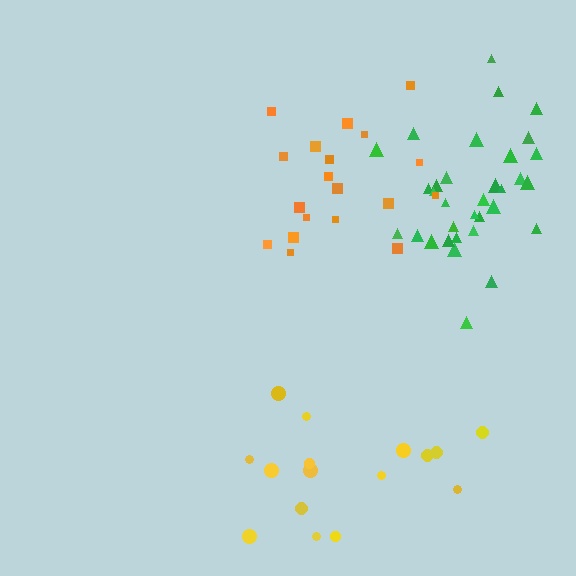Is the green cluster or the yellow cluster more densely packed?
Green.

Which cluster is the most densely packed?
Green.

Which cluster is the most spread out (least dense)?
Yellow.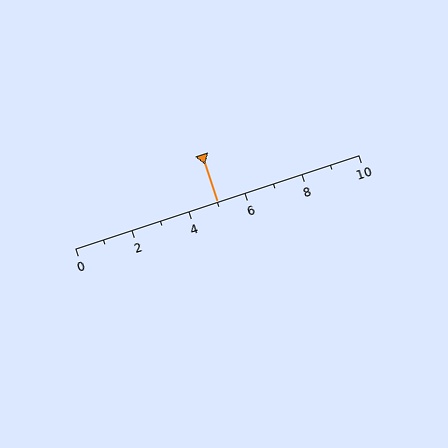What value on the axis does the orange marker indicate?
The marker indicates approximately 5.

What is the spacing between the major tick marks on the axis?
The major ticks are spaced 2 apart.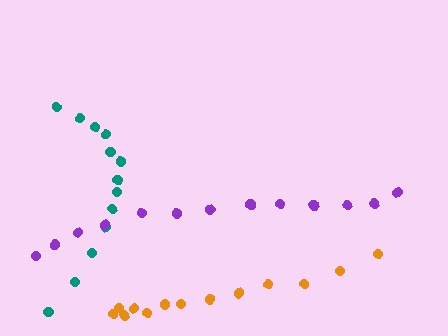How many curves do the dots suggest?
There are 3 distinct paths.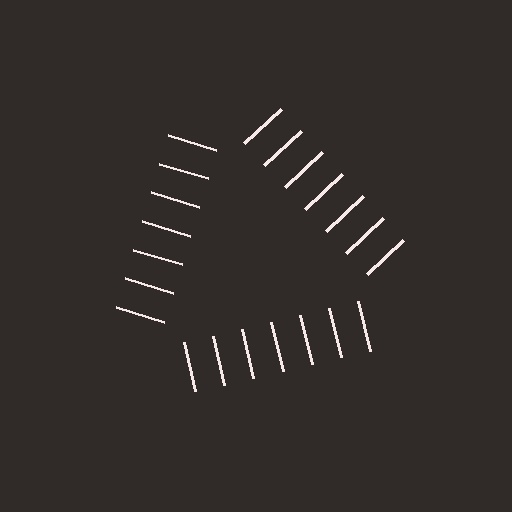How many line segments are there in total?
21 — 7 along each of the 3 edges.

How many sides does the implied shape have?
3 sides — the line-ends trace a triangle.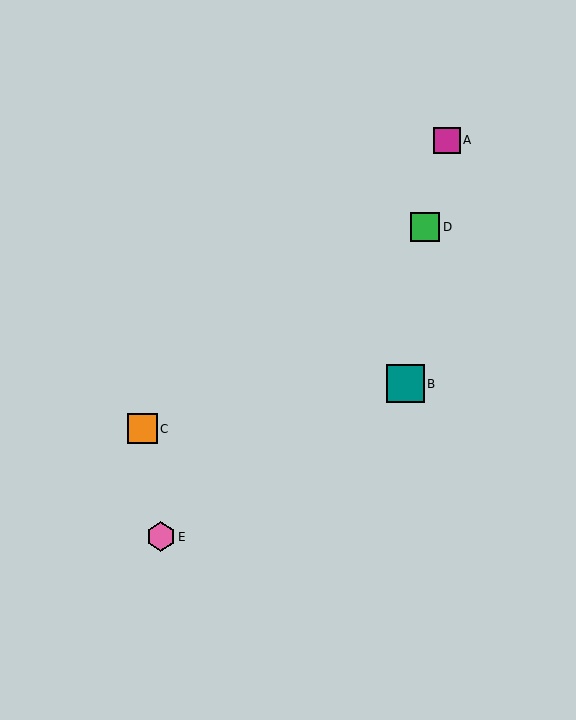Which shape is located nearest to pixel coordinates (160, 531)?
The pink hexagon (labeled E) at (161, 537) is nearest to that location.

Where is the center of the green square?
The center of the green square is at (425, 227).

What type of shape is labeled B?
Shape B is a teal square.